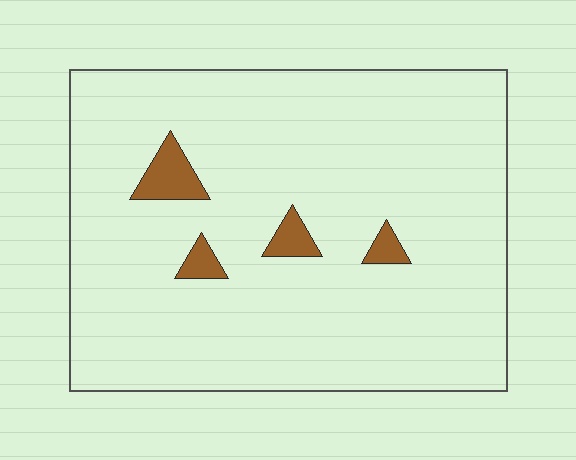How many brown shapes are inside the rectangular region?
4.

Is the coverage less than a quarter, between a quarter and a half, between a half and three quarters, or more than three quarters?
Less than a quarter.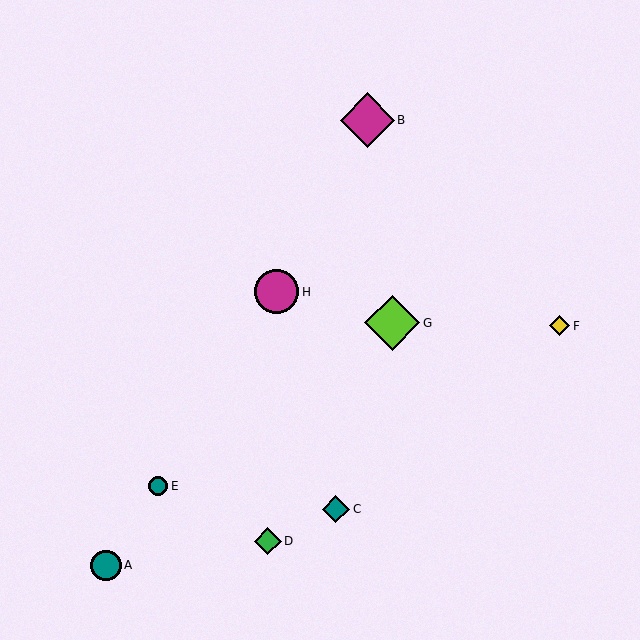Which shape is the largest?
The lime diamond (labeled G) is the largest.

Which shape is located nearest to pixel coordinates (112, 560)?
The teal circle (labeled A) at (106, 565) is nearest to that location.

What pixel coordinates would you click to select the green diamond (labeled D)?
Click at (268, 541) to select the green diamond D.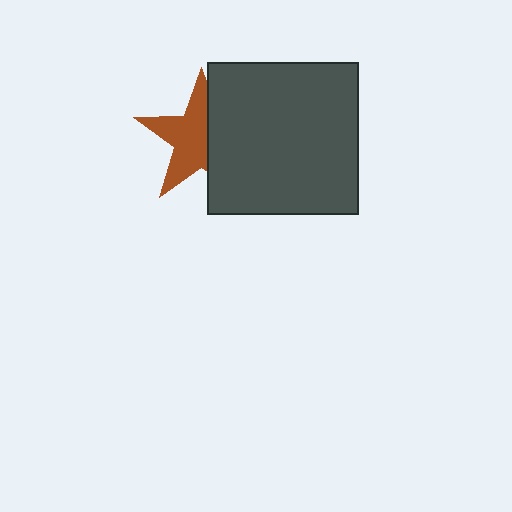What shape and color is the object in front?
The object in front is a dark gray square.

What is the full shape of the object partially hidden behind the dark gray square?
The partially hidden object is a brown star.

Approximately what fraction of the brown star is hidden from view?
Roughly 41% of the brown star is hidden behind the dark gray square.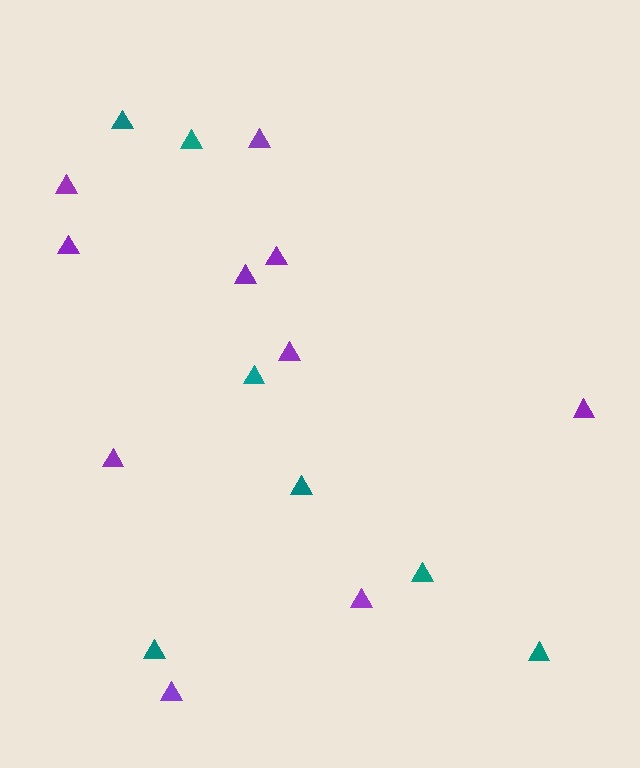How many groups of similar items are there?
There are 2 groups: one group of purple triangles (10) and one group of teal triangles (7).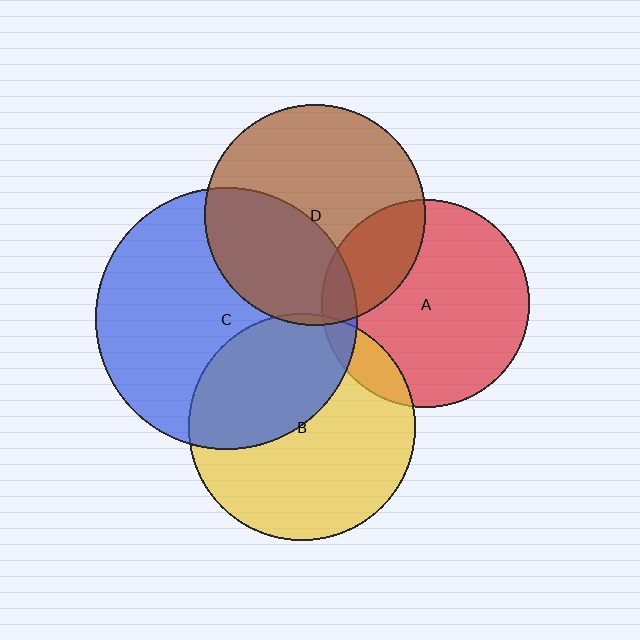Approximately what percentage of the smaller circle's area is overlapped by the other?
Approximately 10%.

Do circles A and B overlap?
Yes.